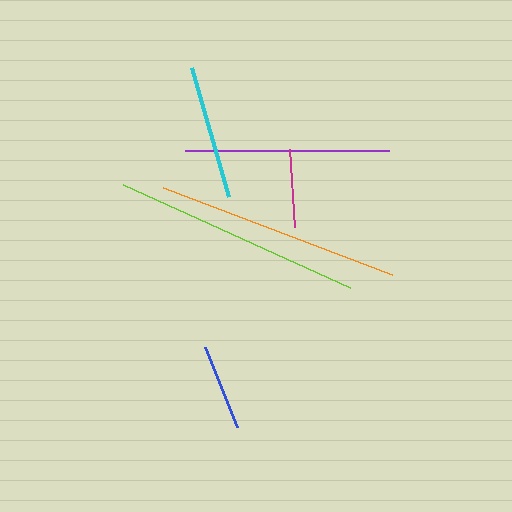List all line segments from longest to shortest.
From longest to shortest: lime, orange, purple, cyan, blue, magenta.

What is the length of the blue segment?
The blue segment is approximately 86 pixels long.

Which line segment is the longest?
The lime line is the longest at approximately 249 pixels.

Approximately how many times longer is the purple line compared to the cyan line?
The purple line is approximately 1.5 times the length of the cyan line.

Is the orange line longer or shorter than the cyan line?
The orange line is longer than the cyan line.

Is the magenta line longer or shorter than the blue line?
The blue line is longer than the magenta line.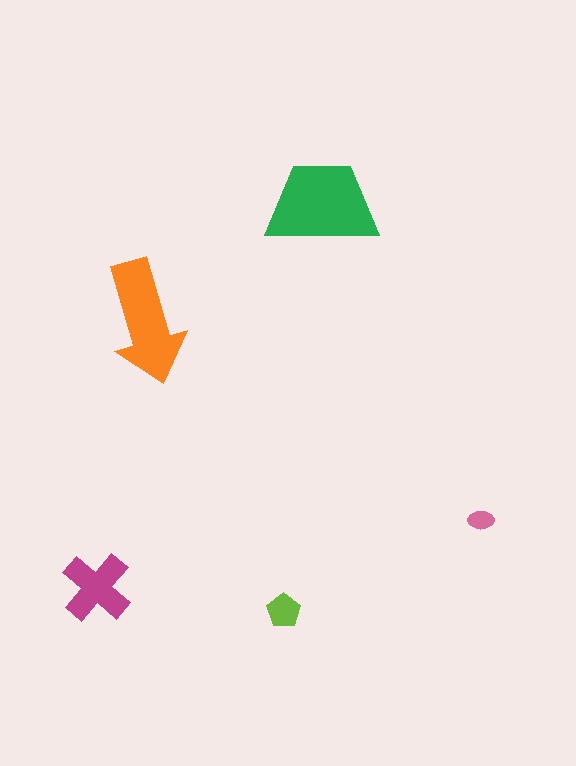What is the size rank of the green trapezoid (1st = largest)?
1st.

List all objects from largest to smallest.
The green trapezoid, the orange arrow, the magenta cross, the lime pentagon, the pink ellipse.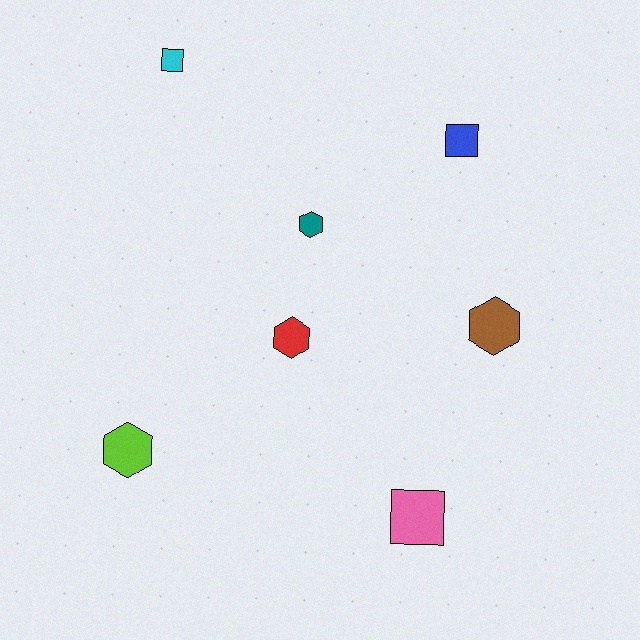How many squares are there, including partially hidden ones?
There are 3 squares.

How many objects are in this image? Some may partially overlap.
There are 7 objects.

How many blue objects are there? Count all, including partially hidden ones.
There is 1 blue object.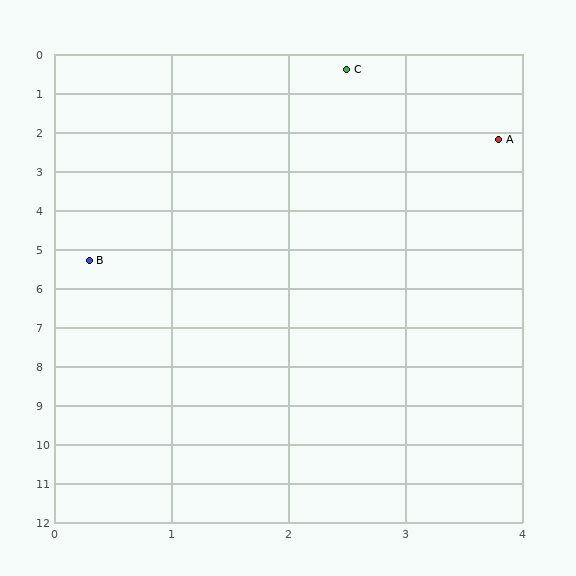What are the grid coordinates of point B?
Point B is at approximately (0.3, 5.3).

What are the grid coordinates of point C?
Point C is at approximately (2.5, 0.4).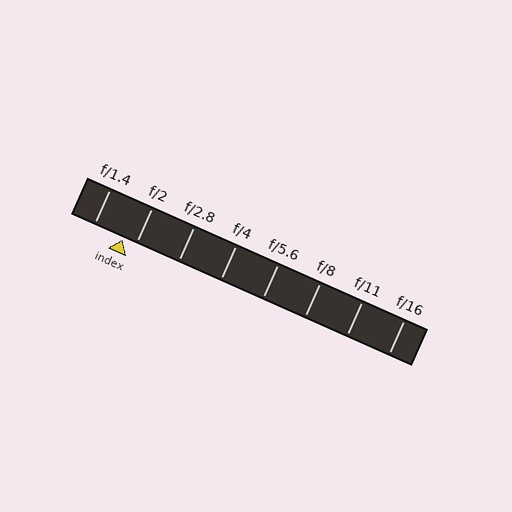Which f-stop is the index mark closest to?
The index mark is closest to f/2.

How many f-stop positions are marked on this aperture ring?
There are 8 f-stop positions marked.